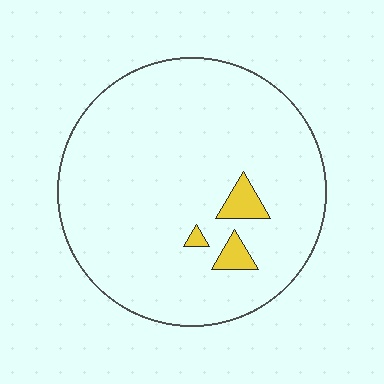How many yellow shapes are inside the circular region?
3.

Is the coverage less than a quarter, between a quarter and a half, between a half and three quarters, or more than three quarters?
Less than a quarter.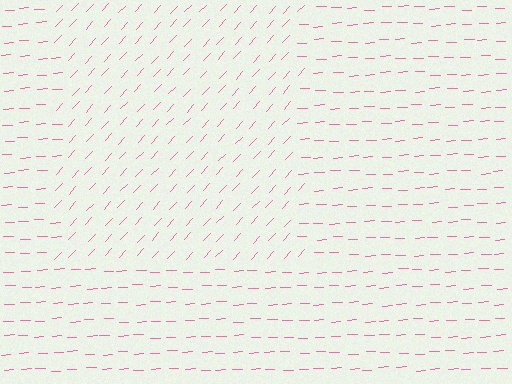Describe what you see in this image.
The image is filled with small pink line segments. A rectangle region in the image has lines oriented differently from the surrounding lines, creating a visible texture boundary.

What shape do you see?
I see a rectangle.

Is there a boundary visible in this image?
Yes, there is a texture boundary formed by a change in line orientation.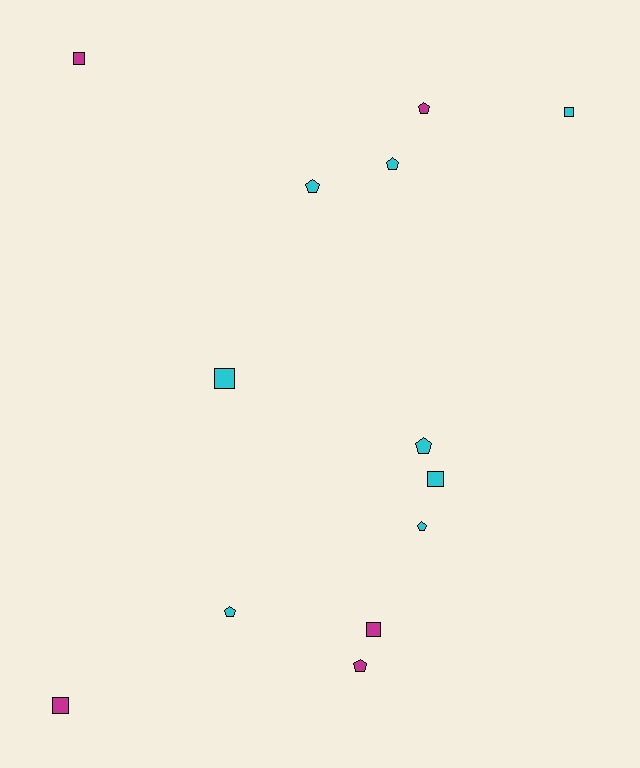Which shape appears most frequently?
Pentagon, with 7 objects.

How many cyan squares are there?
There are 3 cyan squares.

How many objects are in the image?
There are 13 objects.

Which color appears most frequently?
Cyan, with 8 objects.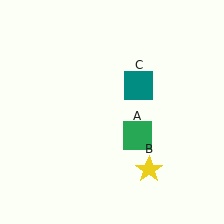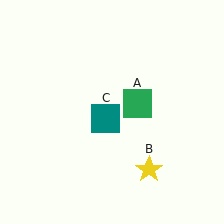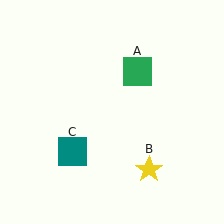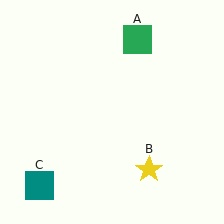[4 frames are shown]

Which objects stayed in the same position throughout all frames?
Yellow star (object B) remained stationary.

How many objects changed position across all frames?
2 objects changed position: green square (object A), teal square (object C).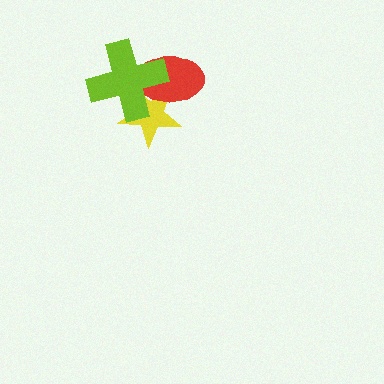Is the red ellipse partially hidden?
Yes, it is partially covered by another shape.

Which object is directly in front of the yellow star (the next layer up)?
The red ellipse is directly in front of the yellow star.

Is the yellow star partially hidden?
Yes, it is partially covered by another shape.